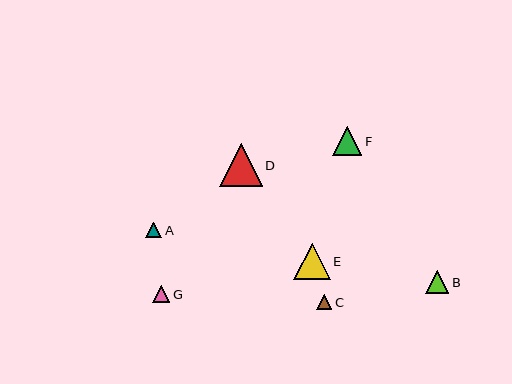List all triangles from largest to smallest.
From largest to smallest: D, E, F, B, G, A, C.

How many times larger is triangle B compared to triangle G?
Triangle B is approximately 1.3 times the size of triangle G.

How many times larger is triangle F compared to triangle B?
Triangle F is approximately 1.3 times the size of triangle B.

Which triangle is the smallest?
Triangle C is the smallest with a size of approximately 16 pixels.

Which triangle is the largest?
Triangle D is the largest with a size of approximately 43 pixels.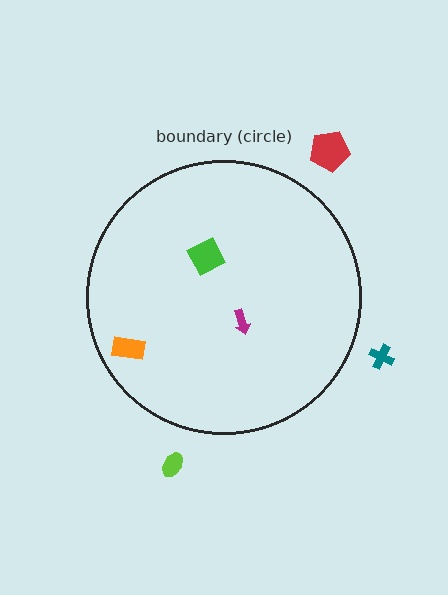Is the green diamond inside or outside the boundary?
Inside.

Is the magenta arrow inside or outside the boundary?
Inside.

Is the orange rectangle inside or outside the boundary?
Inside.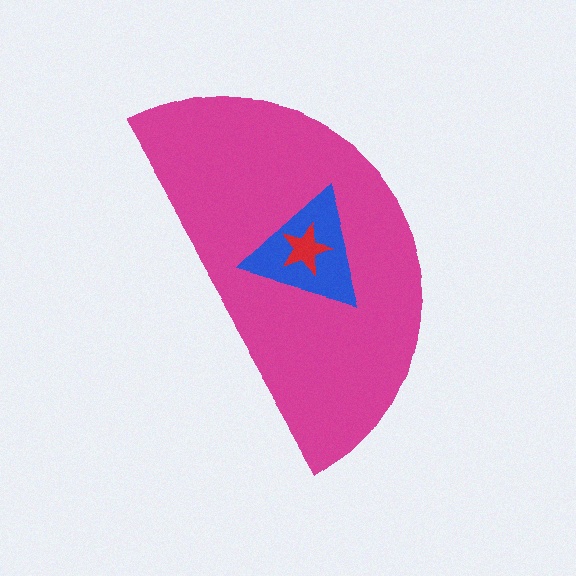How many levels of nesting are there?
3.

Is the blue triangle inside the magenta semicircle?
Yes.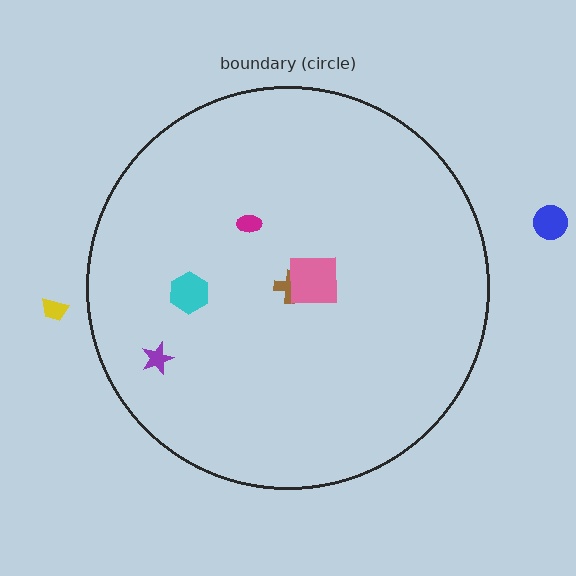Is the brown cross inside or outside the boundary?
Inside.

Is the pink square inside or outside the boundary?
Inside.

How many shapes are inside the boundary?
5 inside, 2 outside.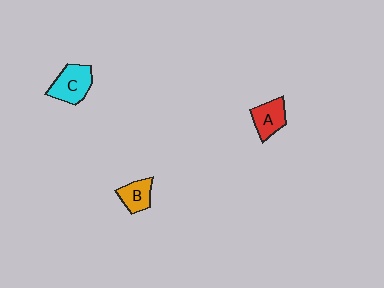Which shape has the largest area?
Shape C (cyan).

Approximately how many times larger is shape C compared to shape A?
Approximately 1.2 times.